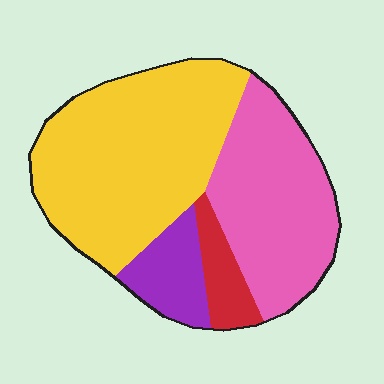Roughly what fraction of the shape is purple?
Purple covers 11% of the shape.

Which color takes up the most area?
Yellow, at roughly 50%.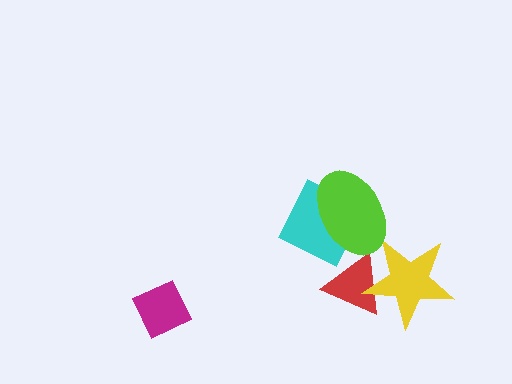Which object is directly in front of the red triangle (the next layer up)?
The cyan diamond is directly in front of the red triangle.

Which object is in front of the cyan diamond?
The lime ellipse is in front of the cyan diamond.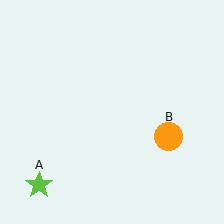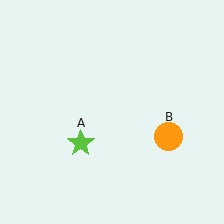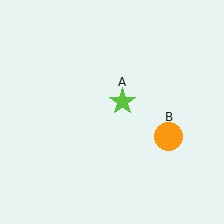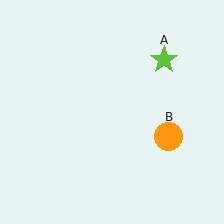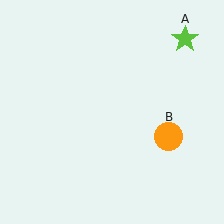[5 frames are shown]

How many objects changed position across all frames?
1 object changed position: lime star (object A).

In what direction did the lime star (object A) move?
The lime star (object A) moved up and to the right.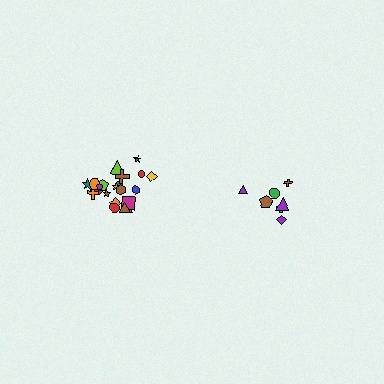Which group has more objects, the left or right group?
The left group.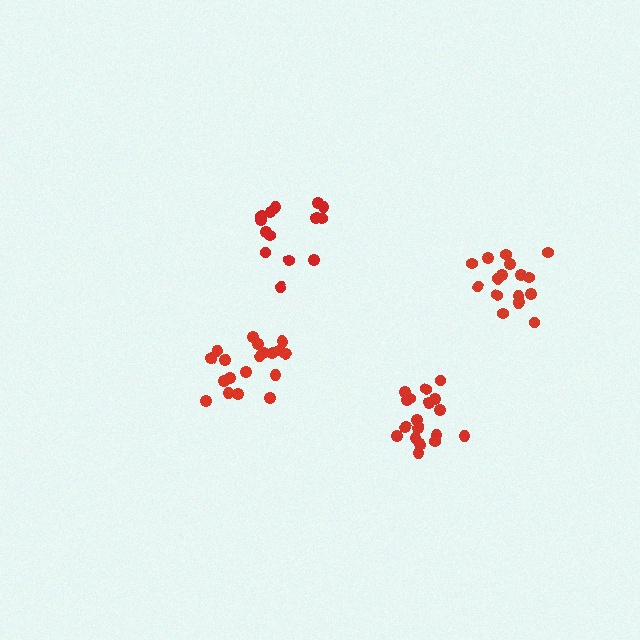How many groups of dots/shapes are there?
There are 4 groups.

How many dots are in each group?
Group 1: 18 dots, Group 2: 17 dots, Group 3: 19 dots, Group 4: 14 dots (68 total).